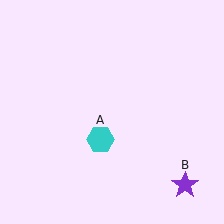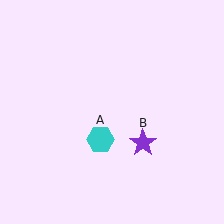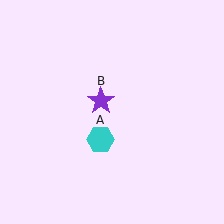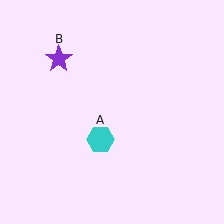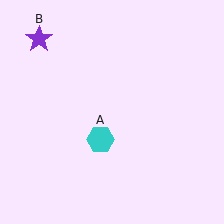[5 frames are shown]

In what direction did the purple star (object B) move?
The purple star (object B) moved up and to the left.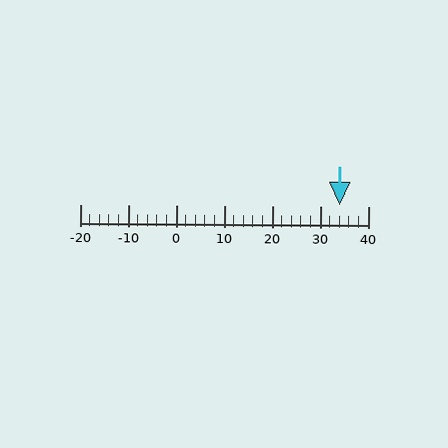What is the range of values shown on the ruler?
The ruler shows values from -20 to 40.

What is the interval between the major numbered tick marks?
The major tick marks are spaced 10 units apart.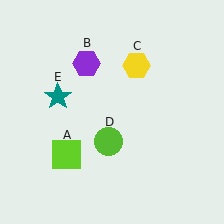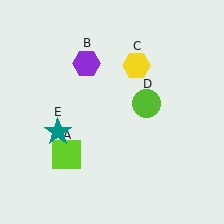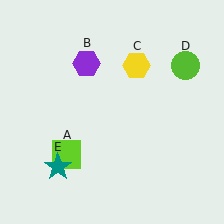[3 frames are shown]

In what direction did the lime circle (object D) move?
The lime circle (object D) moved up and to the right.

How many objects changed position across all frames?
2 objects changed position: lime circle (object D), teal star (object E).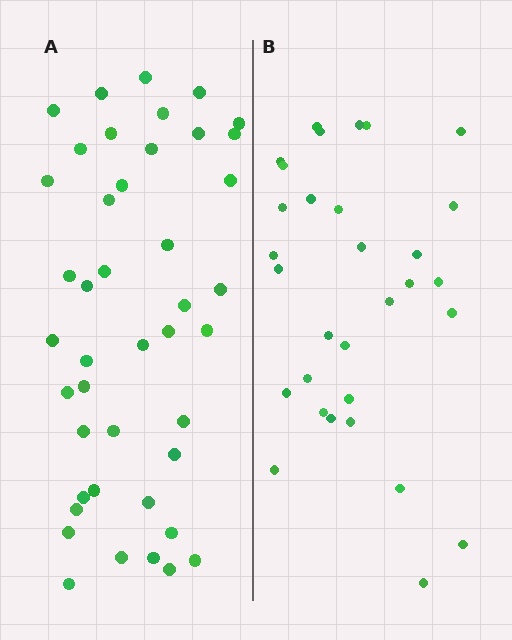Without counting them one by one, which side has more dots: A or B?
Region A (the left region) has more dots.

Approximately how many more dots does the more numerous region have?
Region A has roughly 12 or so more dots than region B.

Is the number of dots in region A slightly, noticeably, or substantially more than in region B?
Region A has noticeably more, but not dramatically so. The ratio is roughly 1.4 to 1.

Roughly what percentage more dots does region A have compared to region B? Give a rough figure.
About 40% more.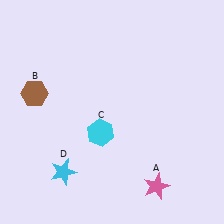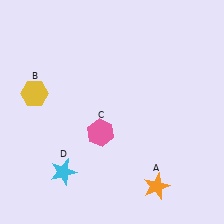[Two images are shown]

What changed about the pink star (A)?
In Image 1, A is pink. In Image 2, it changed to orange.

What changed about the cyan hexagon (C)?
In Image 1, C is cyan. In Image 2, it changed to pink.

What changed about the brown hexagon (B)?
In Image 1, B is brown. In Image 2, it changed to yellow.